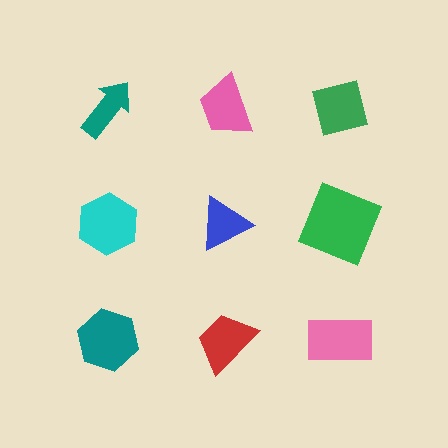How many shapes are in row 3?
3 shapes.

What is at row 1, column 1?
A teal arrow.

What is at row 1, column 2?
A pink trapezoid.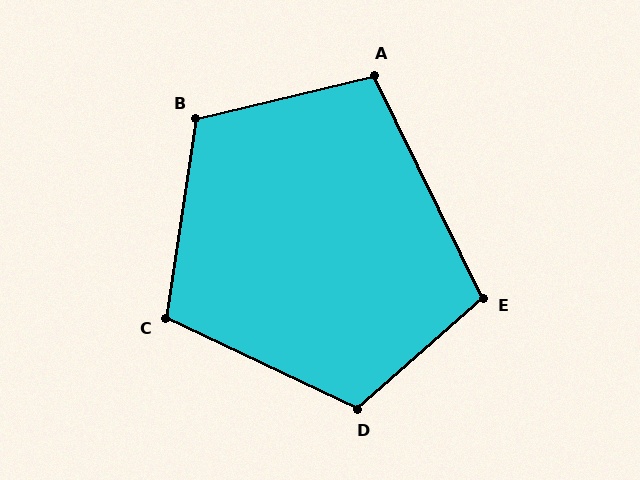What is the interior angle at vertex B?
Approximately 112 degrees (obtuse).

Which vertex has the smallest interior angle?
A, at approximately 102 degrees.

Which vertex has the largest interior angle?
D, at approximately 113 degrees.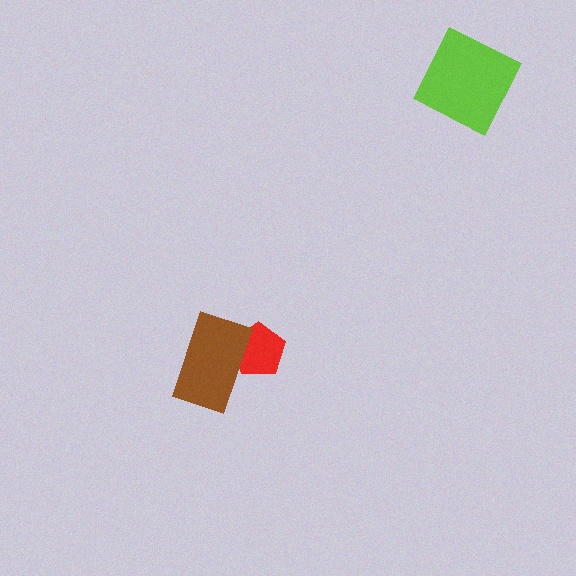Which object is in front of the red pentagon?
The brown rectangle is in front of the red pentagon.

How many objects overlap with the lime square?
0 objects overlap with the lime square.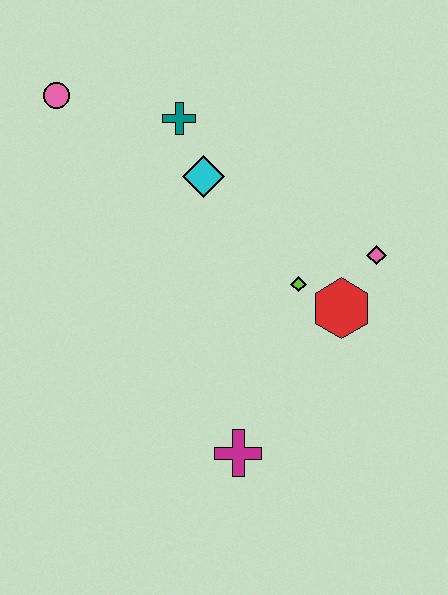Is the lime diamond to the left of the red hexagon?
Yes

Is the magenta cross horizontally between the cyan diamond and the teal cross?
No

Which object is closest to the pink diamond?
The red hexagon is closest to the pink diamond.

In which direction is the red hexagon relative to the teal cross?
The red hexagon is below the teal cross.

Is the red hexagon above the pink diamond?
No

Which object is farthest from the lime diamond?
The pink circle is farthest from the lime diamond.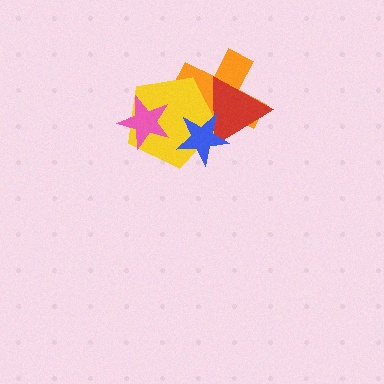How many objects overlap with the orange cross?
3 objects overlap with the orange cross.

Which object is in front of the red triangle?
The blue star is in front of the red triangle.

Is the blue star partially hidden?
No, no other shape covers it.